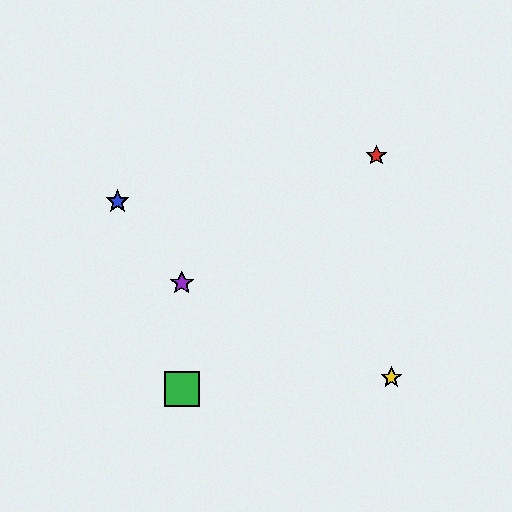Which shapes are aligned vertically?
The green square, the purple star are aligned vertically.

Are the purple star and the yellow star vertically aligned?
No, the purple star is at x≈182 and the yellow star is at x≈391.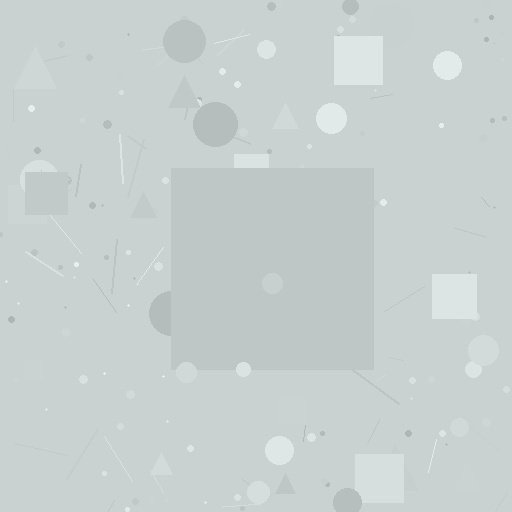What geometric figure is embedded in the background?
A square is embedded in the background.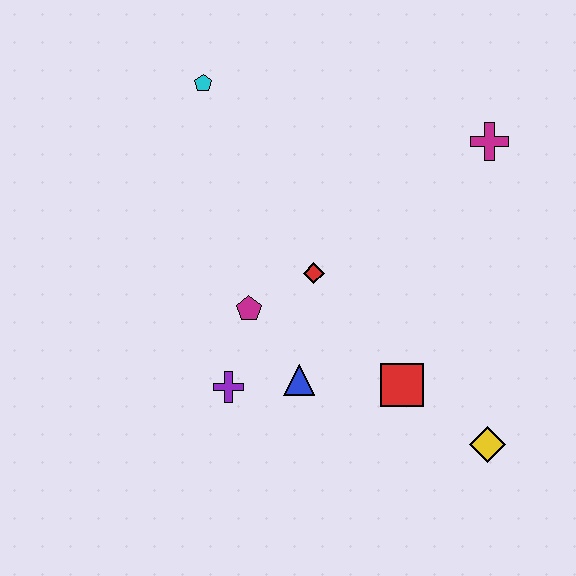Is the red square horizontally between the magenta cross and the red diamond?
Yes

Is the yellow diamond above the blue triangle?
No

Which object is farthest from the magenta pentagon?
The magenta cross is farthest from the magenta pentagon.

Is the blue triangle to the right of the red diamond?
No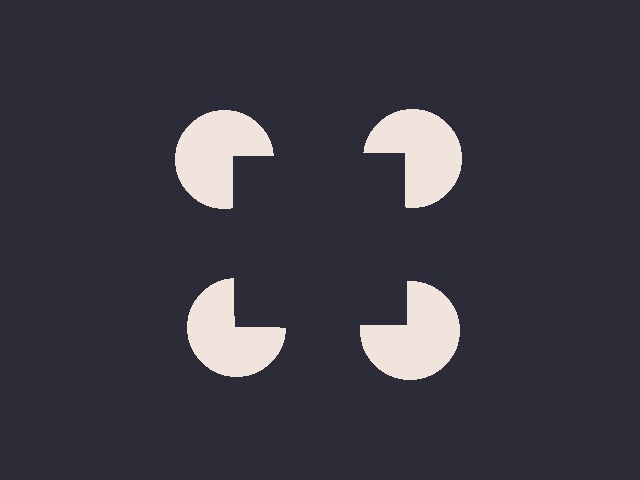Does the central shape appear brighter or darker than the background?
It typically appears slightly darker than the background, even though no actual brightness change is drawn.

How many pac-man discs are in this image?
There are 4 — one at each vertex of the illusory square.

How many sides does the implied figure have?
4 sides.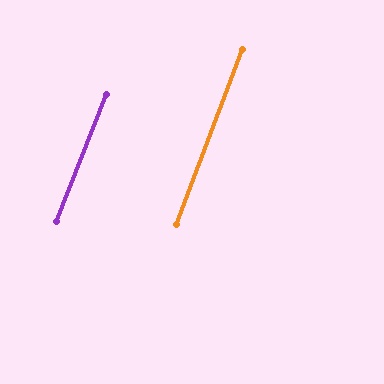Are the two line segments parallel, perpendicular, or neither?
Parallel — their directions differ by only 0.9°.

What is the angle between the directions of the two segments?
Approximately 1 degree.